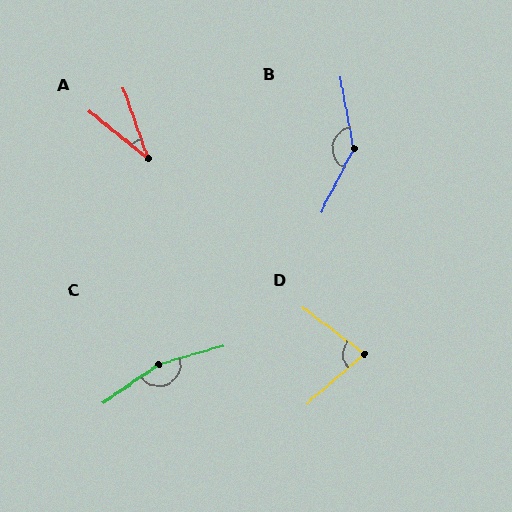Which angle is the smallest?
A, at approximately 31 degrees.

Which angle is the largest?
C, at approximately 161 degrees.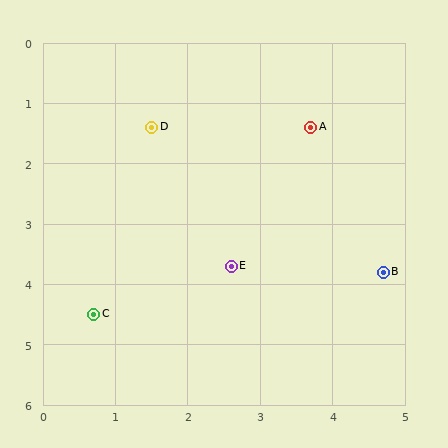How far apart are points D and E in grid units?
Points D and E are about 2.5 grid units apart.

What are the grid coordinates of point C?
Point C is at approximately (0.7, 4.5).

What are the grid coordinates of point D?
Point D is at approximately (1.5, 1.4).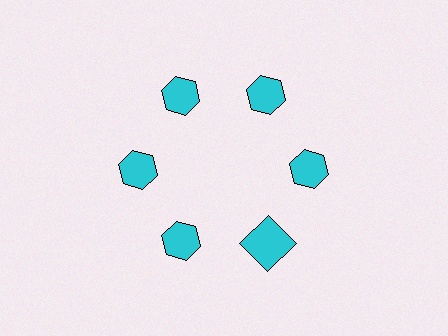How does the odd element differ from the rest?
It has a different shape: square instead of hexagon.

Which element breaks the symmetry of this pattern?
The cyan square at roughly the 5 o'clock position breaks the symmetry. All other shapes are cyan hexagons.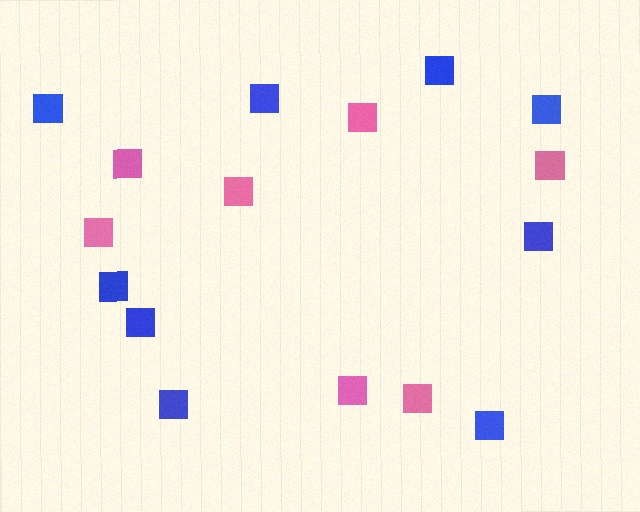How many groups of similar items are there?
There are 2 groups: one group of blue squares (9) and one group of pink squares (7).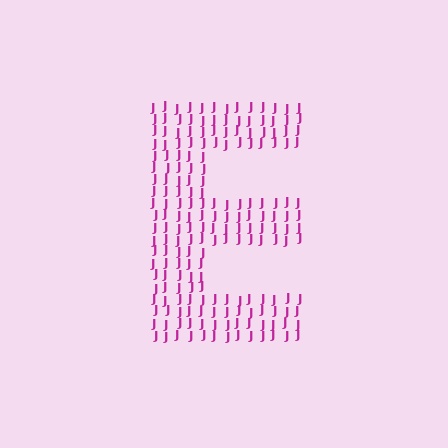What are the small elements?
The small elements are letter J's.